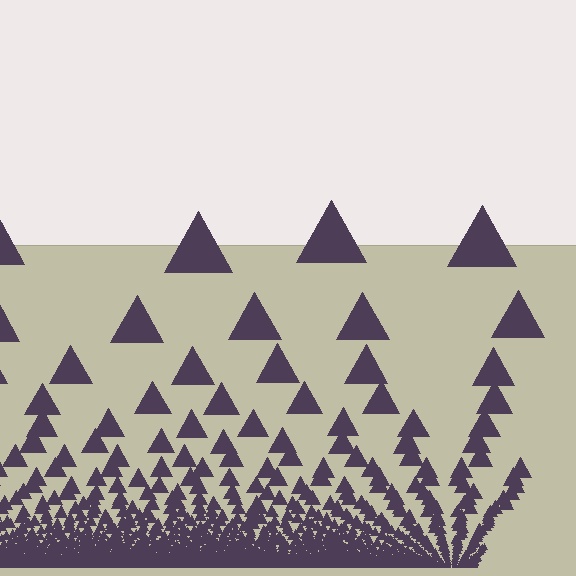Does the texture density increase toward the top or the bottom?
Density increases toward the bottom.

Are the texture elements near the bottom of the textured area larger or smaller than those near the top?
Smaller. The gradient is inverted — elements near the bottom are smaller and denser.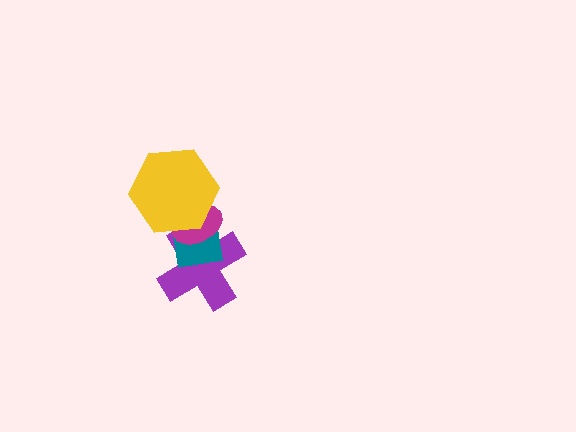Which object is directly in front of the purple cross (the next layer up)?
The teal square is directly in front of the purple cross.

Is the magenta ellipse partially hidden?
Yes, it is partially covered by another shape.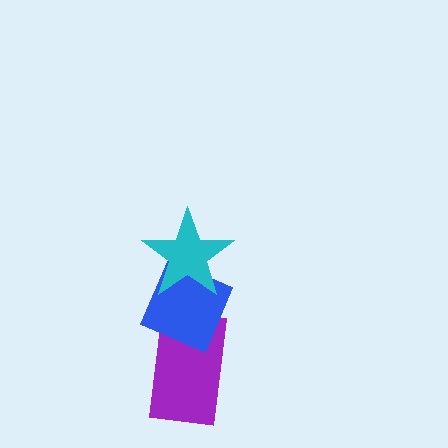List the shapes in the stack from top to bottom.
From top to bottom: the cyan star, the blue diamond, the purple rectangle.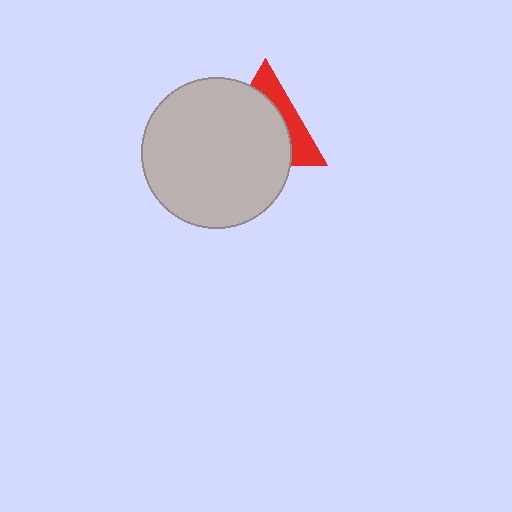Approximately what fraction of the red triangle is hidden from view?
Roughly 66% of the red triangle is hidden behind the light gray circle.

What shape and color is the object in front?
The object in front is a light gray circle.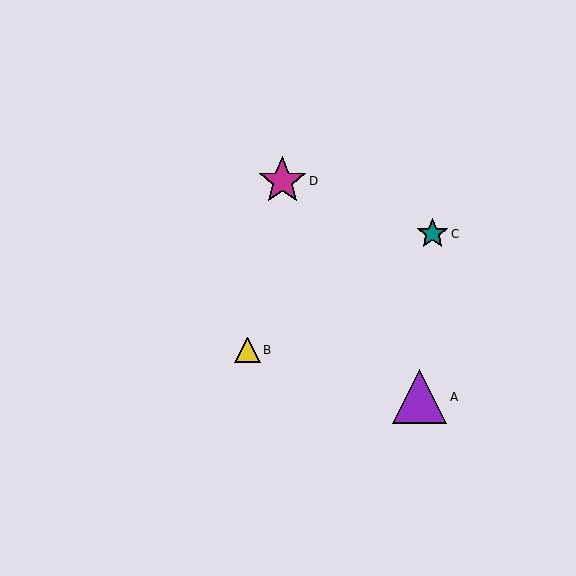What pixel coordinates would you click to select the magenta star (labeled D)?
Click at (282, 181) to select the magenta star D.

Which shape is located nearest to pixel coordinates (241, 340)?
The yellow triangle (labeled B) at (247, 350) is nearest to that location.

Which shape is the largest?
The purple triangle (labeled A) is the largest.